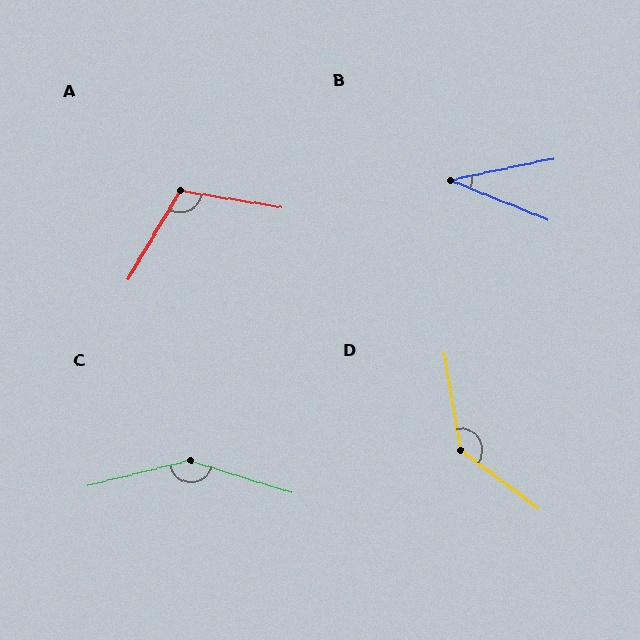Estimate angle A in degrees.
Approximately 111 degrees.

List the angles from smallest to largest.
B (34°), A (111°), D (136°), C (149°).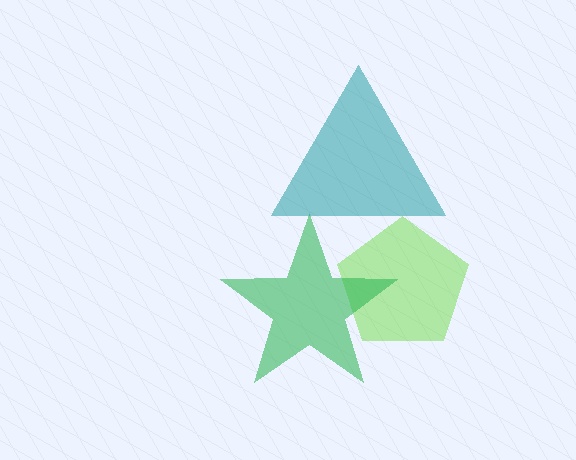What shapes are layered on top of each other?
The layered shapes are: a lime pentagon, a green star, a teal triangle.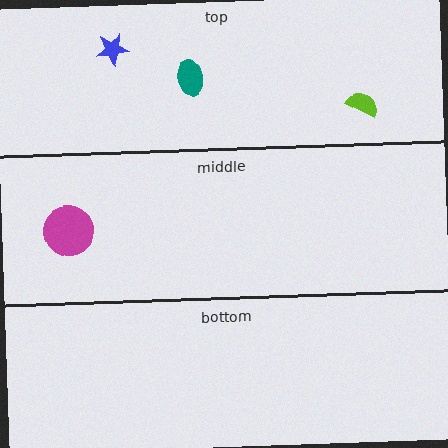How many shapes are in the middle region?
1.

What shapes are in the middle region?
The magenta circle.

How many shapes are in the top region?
3.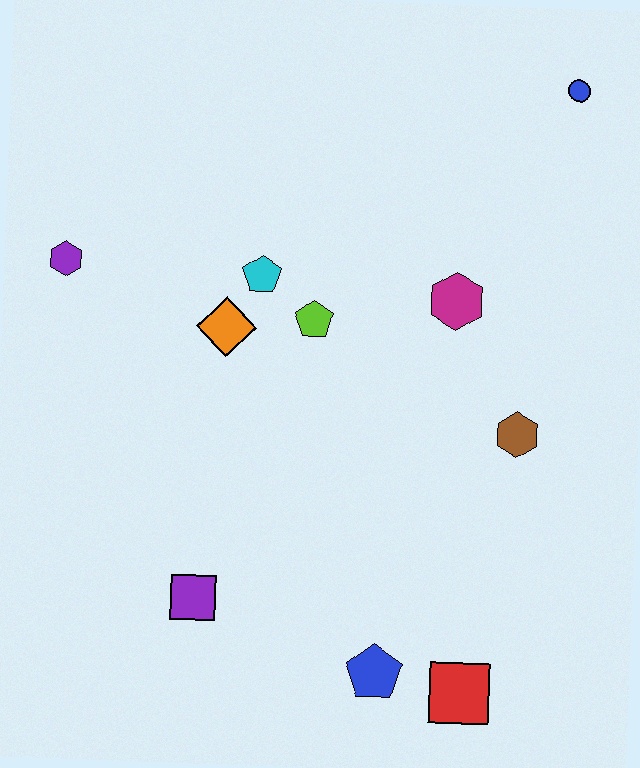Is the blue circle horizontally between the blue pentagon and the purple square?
No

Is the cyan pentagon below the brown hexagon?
No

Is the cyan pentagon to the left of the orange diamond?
No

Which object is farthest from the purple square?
The blue circle is farthest from the purple square.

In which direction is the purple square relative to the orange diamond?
The purple square is below the orange diamond.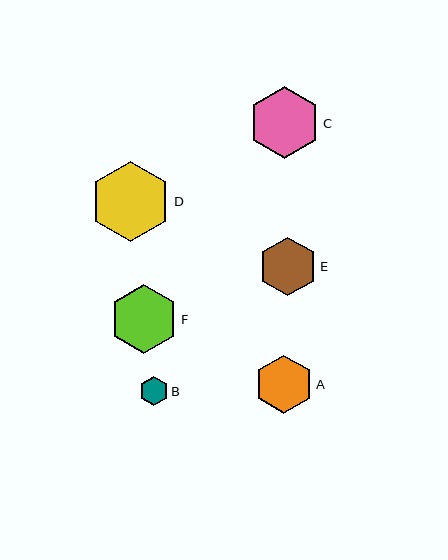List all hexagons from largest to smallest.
From largest to smallest: D, C, F, E, A, B.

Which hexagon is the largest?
Hexagon D is the largest with a size of approximately 80 pixels.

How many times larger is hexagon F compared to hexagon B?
Hexagon F is approximately 2.4 times the size of hexagon B.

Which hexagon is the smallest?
Hexagon B is the smallest with a size of approximately 29 pixels.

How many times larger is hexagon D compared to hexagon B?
Hexagon D is approximately 2.8 times the size of hexagon B.